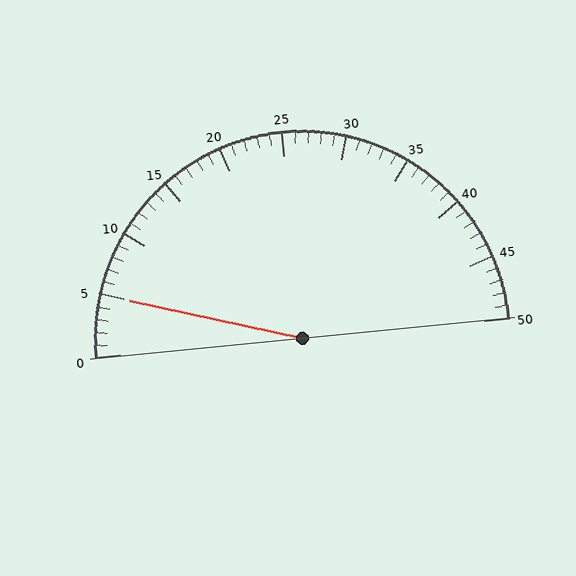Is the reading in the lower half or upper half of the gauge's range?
The reading is in the lower half of the range (0 to 50).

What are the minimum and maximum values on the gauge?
The gauge ranges from 0 to 50.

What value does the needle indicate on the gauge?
The needle indicates approximately 5.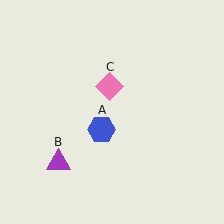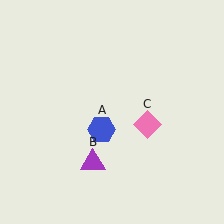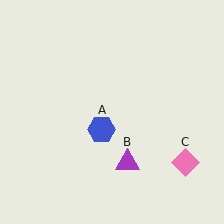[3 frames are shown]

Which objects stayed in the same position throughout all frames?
Blue hexagon (object A) remained stationary.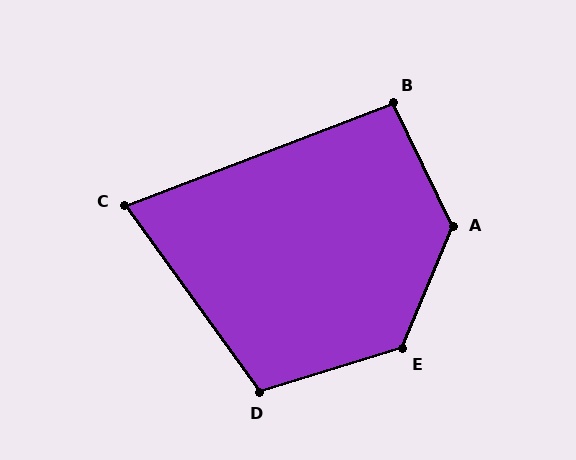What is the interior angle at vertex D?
Approximately 109 degrees (obtuse).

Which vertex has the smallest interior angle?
C, at approximately 75 degrees.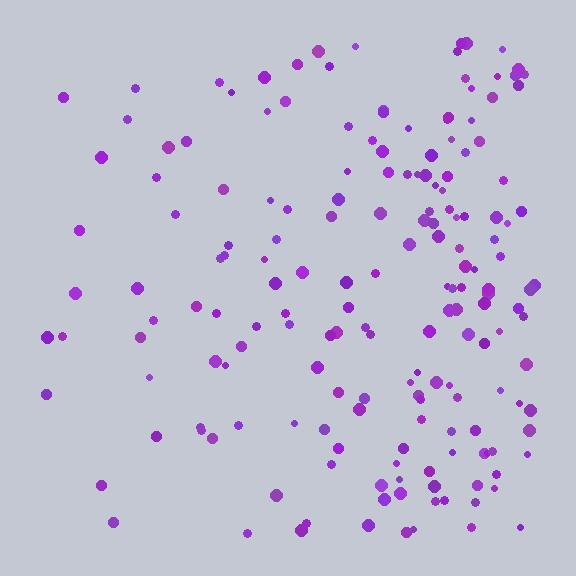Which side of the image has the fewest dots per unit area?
The left.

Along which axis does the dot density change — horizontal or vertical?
Horizontal.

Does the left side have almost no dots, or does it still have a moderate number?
Still a moderate number, just noticeably fewer than the right.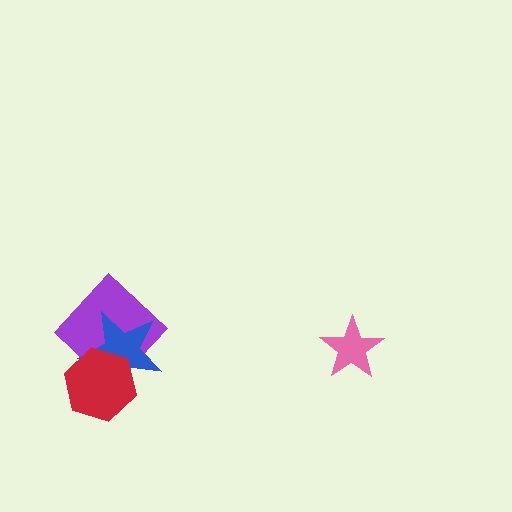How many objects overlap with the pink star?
0 objects overlap with the pink star.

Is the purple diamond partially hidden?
Yes, it is partially covered by another shape.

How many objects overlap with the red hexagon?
2 objects overlap with the red hexagon.